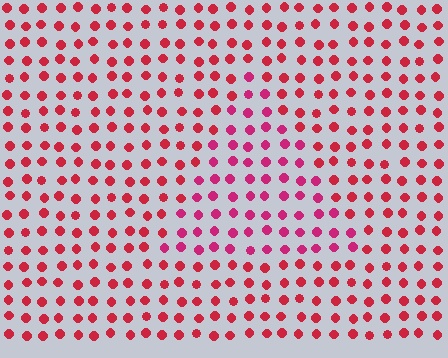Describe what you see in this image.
The image is filled with small red elements in a uniform arrangement. A triangle-shaped region is visible where the elements are tinted to a slightly different hue, forming a subtle color boundary.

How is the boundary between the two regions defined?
The boundary is defined purely by a slight shift in hue (about 21 degrees). Spacing, size, and orientation are identical on both sides.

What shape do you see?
I see a triangle.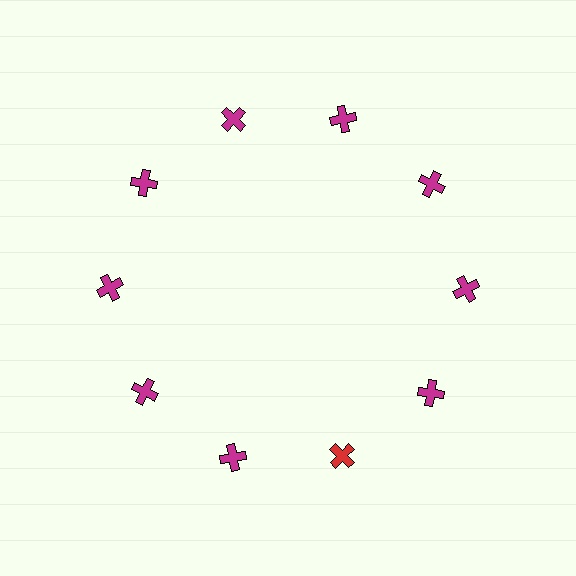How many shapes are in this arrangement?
There are 10 shapes arranged in a ring pattern.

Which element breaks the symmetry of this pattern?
The red cross at roughly the 5 o'clock position breaks the symmetry. All other shapes are magenta crosses.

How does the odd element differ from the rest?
It has a different color: red instead of magenta.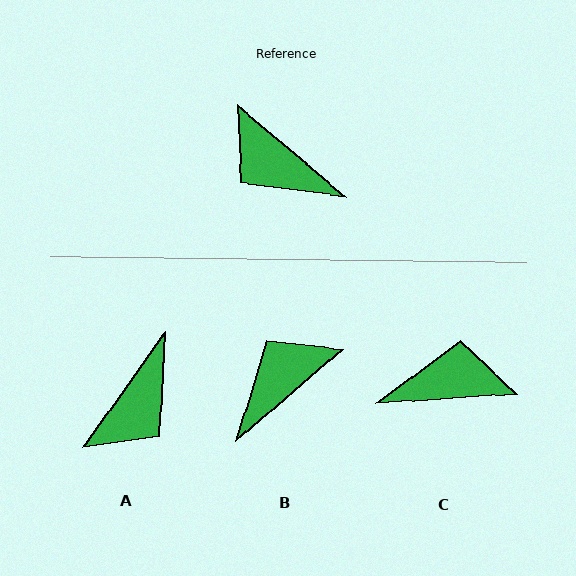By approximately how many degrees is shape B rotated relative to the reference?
Approximately 99 degrees clockwise.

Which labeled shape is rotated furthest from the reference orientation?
C, about 136 degrees away.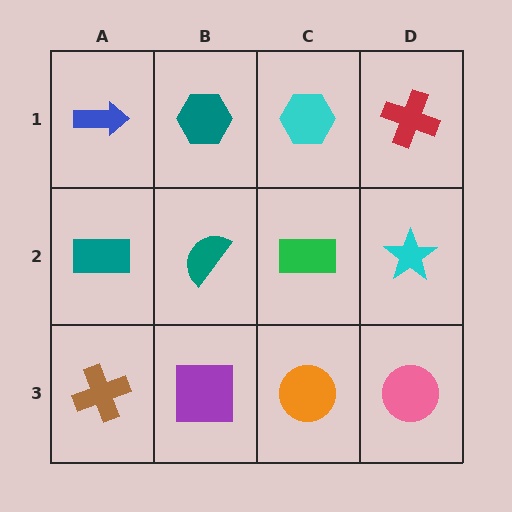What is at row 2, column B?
A teal semicircle.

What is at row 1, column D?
A red cross.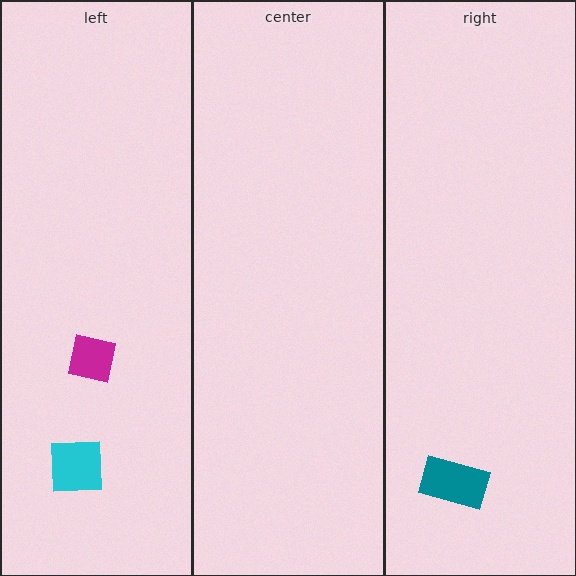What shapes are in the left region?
The magenta square, the cyan square.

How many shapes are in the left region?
2.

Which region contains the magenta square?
The left region.